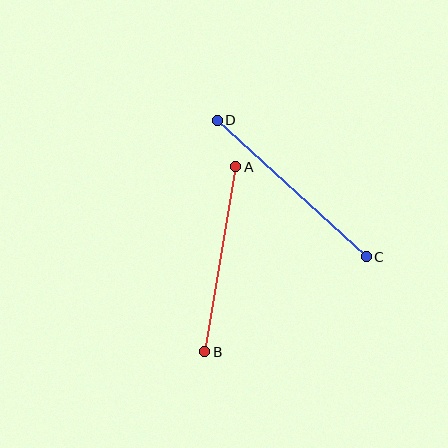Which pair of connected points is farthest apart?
Points C and D are farthest apart.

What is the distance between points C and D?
The distance is approximately 202 pixels.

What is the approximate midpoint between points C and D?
The midpoint is at approximately (292, 188) pixels.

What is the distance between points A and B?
The distance is approximately 188 pixels.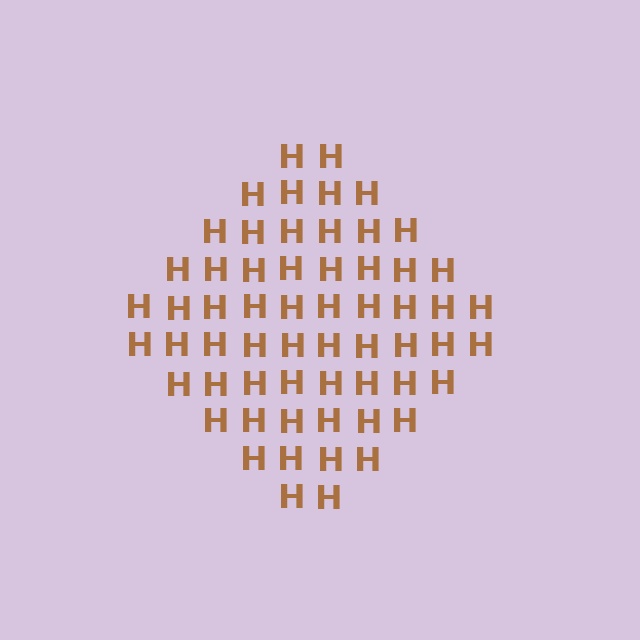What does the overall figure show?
The overall figure shows a diamond.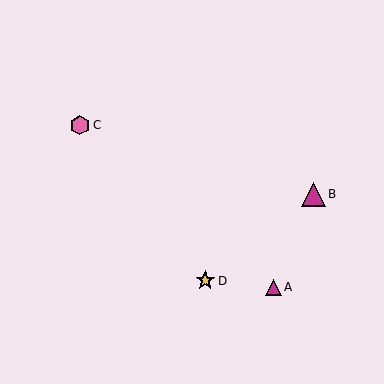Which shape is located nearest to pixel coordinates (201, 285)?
The yellow star (labeled D) at (205, 281) is nearest to that location.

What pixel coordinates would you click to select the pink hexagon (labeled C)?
Click at (80, 125) to select the pink hexagon C.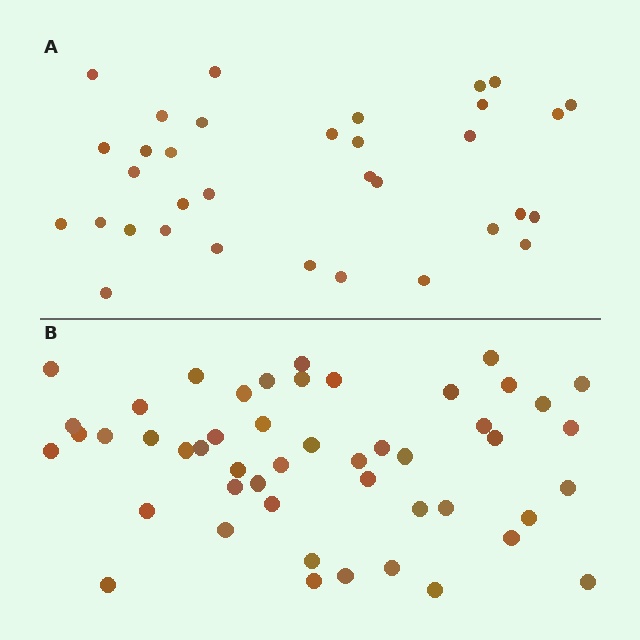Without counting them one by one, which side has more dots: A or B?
Region B (the bottom region) has more dots.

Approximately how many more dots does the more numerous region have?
Region B has approximately 15 more dots than region A.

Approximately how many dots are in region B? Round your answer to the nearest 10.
About 50 dots. (The exact count is 49, which rounds to 50.)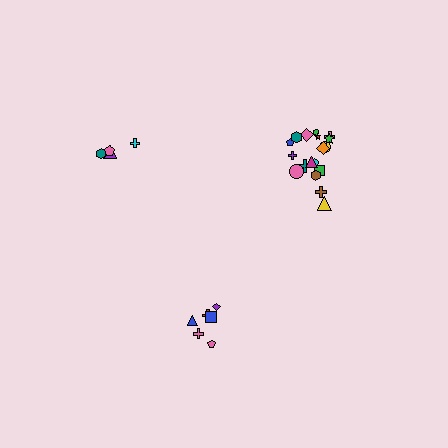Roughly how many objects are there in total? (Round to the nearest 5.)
Roughly 30 objects in total.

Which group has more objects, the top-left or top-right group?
The top-right group.